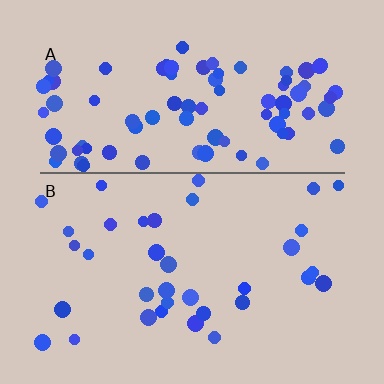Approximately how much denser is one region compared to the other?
Approximately 2.5× — region A over region B.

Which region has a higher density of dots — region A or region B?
A (the top).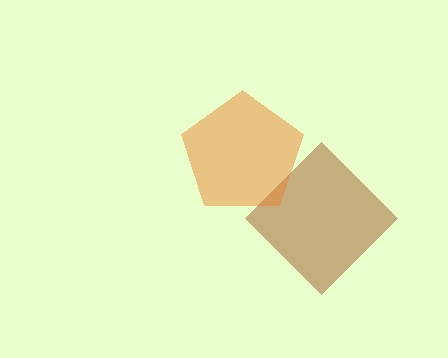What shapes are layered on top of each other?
The layered shapes are: a brown diamond, an orange pentagon.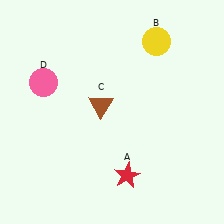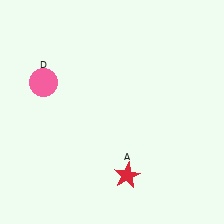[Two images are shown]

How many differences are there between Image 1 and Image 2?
There are 2 differences between the two images.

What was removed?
The yellow circle (B), the brown triangle (C) were removed in Image 2.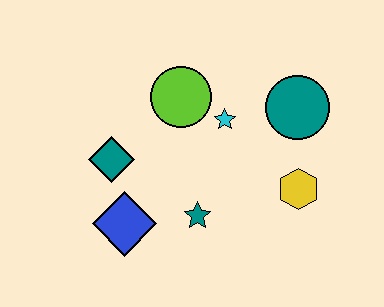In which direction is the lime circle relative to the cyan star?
The lime circle is to the left of the cyan star.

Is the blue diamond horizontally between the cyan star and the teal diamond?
Yes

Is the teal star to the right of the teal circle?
No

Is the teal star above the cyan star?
No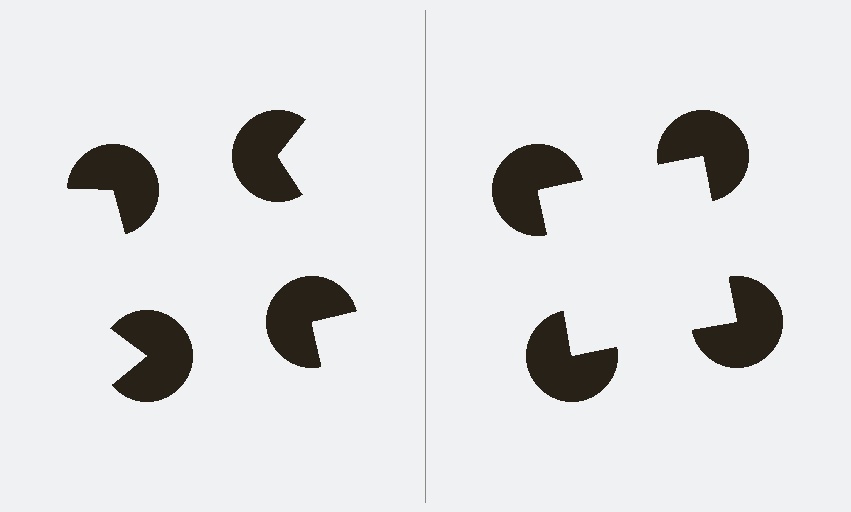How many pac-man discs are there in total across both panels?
8 — 4 on each side.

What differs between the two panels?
The pac-man discs are positioned identically on both sides; only the wedge orientations differ. On the right they align to a square; on the left they are misaligned.